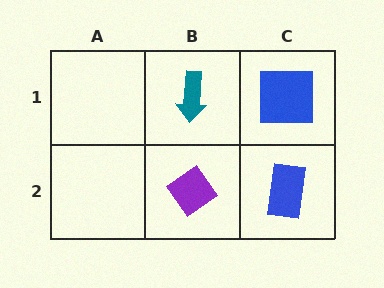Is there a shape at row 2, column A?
No, that cell is empty.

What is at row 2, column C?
A blue rectangle.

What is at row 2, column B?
A purple diamond.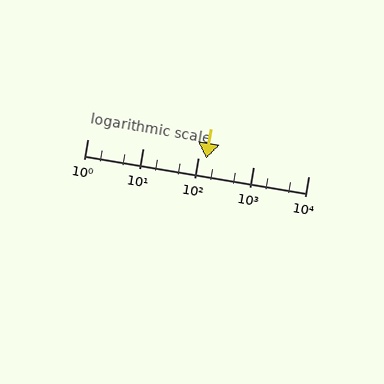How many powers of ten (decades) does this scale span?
The scale spans 4 decades, from 1 to 10000.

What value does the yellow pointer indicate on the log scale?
The pointer indicates approximately 140.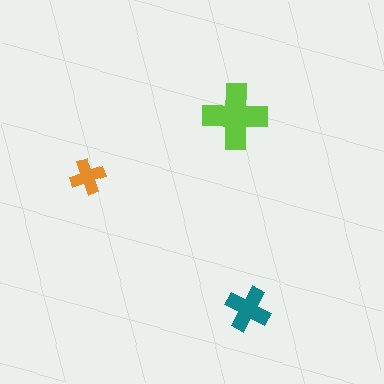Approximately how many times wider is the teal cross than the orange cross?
About 1.5 times wider.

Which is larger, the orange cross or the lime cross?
The lime one.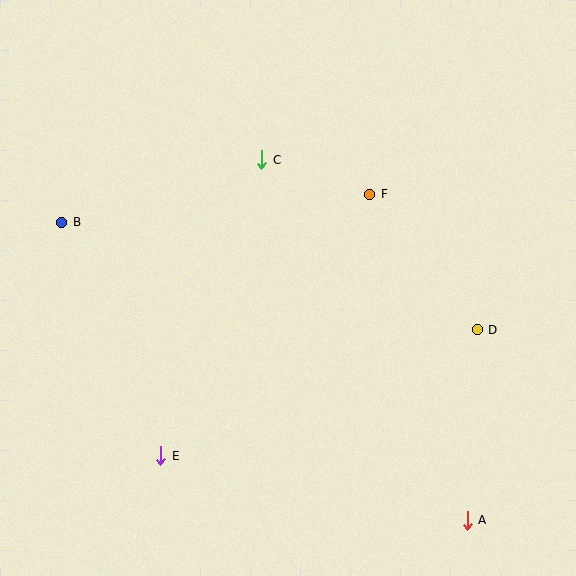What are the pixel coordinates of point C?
Point C is at (262, 160).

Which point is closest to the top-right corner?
Point F is closest to the top-right corner.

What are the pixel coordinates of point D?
Point D is at (477, 330).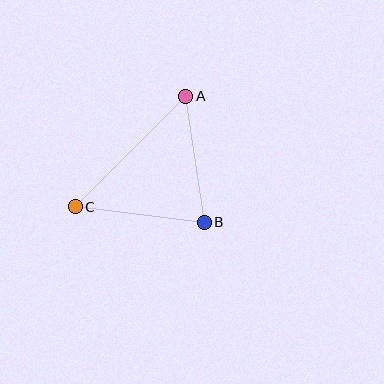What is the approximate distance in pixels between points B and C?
The distance between B and C is approximately 130 pixels.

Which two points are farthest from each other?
Points A and C are farthest from each other.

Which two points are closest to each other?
Points A and B are closest to each other.